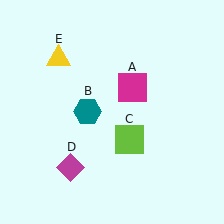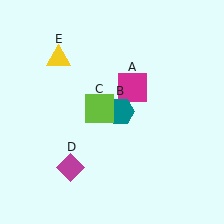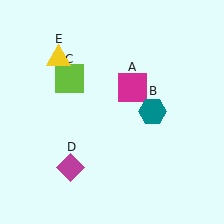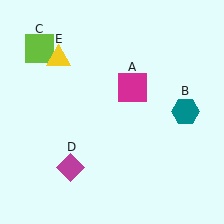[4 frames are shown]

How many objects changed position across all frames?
2 objects changed position: teal hexagon (object B), lime square (object C).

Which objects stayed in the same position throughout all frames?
Magenta square (object A) and magenta diamond (object D) and yellow triangle (object E) remained stationary.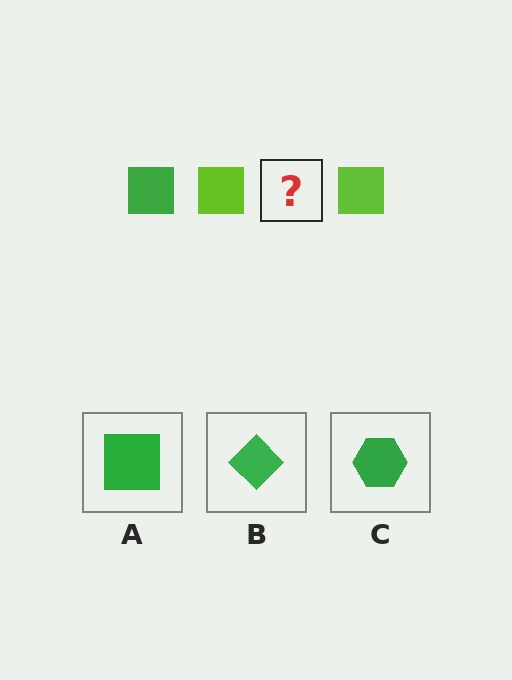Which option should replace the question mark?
Option A.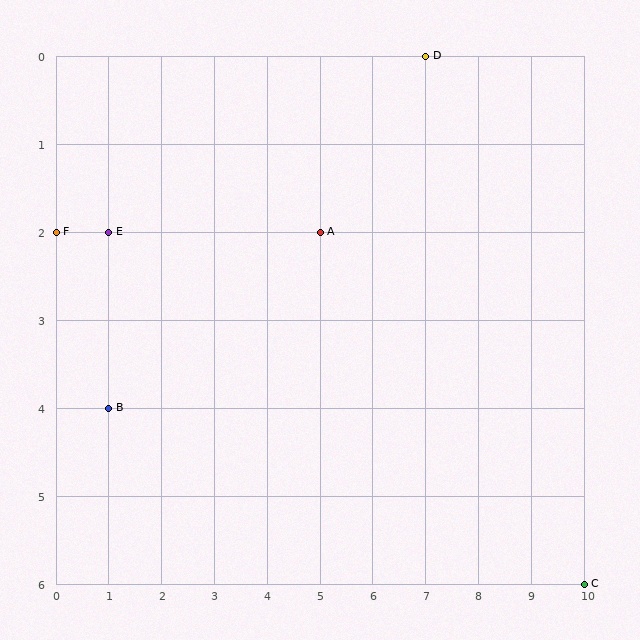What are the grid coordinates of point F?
Point F is at grid coordinates (0, 2).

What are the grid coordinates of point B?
Point B is at grid coordinates (1, 4).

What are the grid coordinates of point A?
Point A is at grid coordinates (5, 2).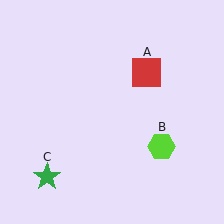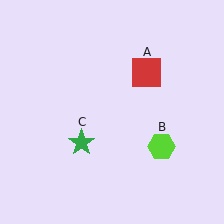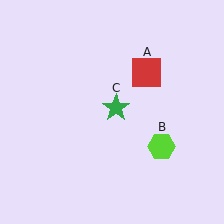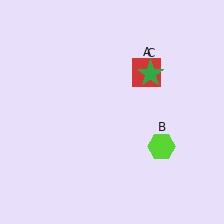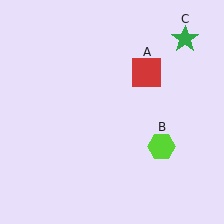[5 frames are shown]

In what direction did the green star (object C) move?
The green star (object C) moved up and to the right.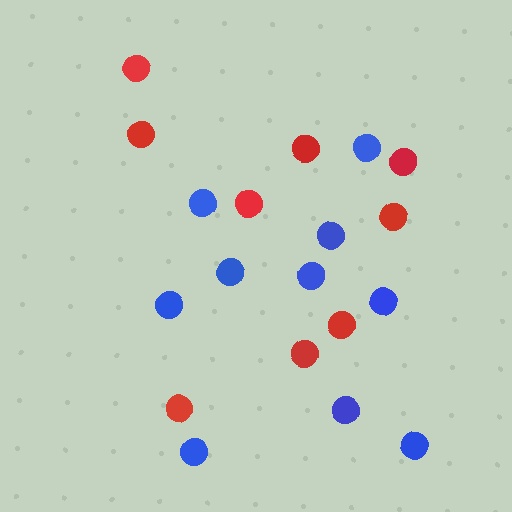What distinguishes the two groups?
There are 2 groups: one group of red circles (9) and one group of blue circles (10).